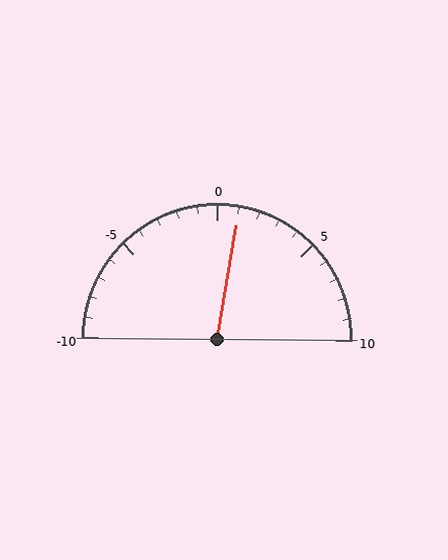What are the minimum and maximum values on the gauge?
The gauge ranges from -10 to 10.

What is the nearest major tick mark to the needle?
The nearest major tick mark is 0.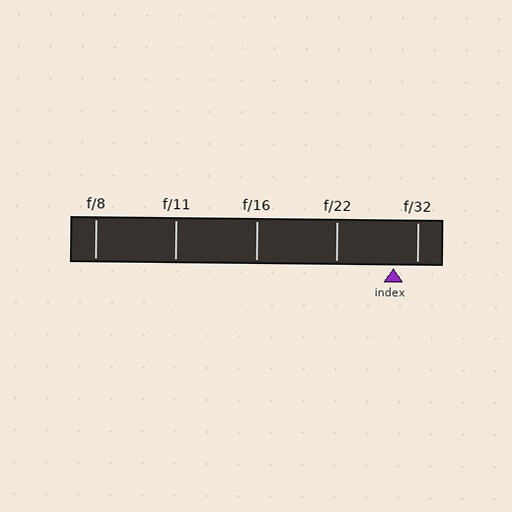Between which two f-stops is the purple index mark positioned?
The index mark is between f/22 and f/32.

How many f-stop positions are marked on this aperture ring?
There are 5 f-stop positions marked.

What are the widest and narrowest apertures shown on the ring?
The widest aperture shown is f/8 and the narrowest is f/32.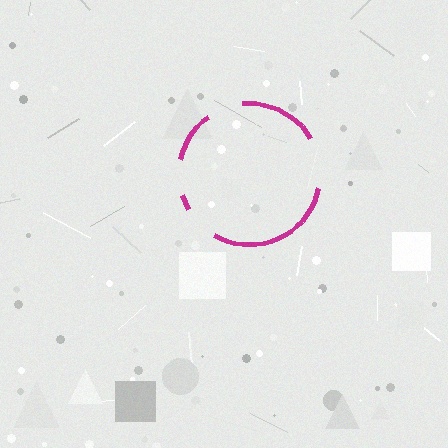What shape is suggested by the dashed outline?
The dashed outline suggests a circle.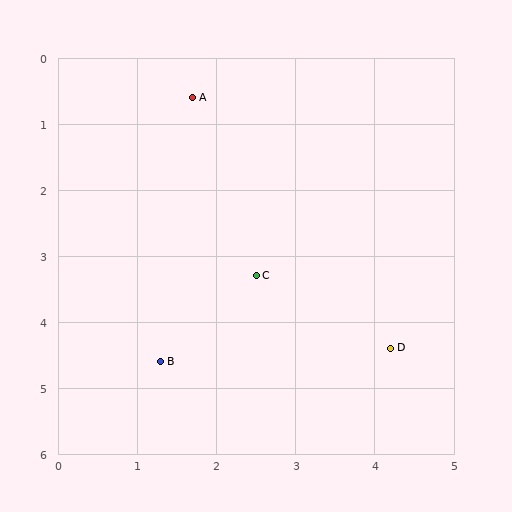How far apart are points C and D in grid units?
Points C and D are about 2.0 grid units apart.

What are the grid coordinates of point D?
Point D is at approximately (4.2, 4.4).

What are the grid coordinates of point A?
Point A is at approximately (1.7, 0.6).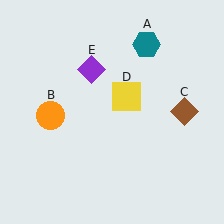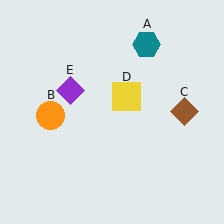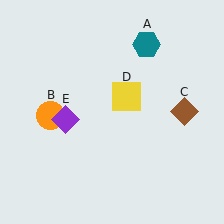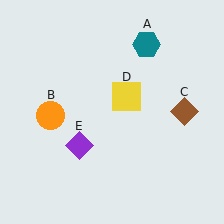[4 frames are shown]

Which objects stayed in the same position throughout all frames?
Teal hexagon (object A) and orange circle (object B) and brown diamond (object C) and yellow square (object D) remained stationary.